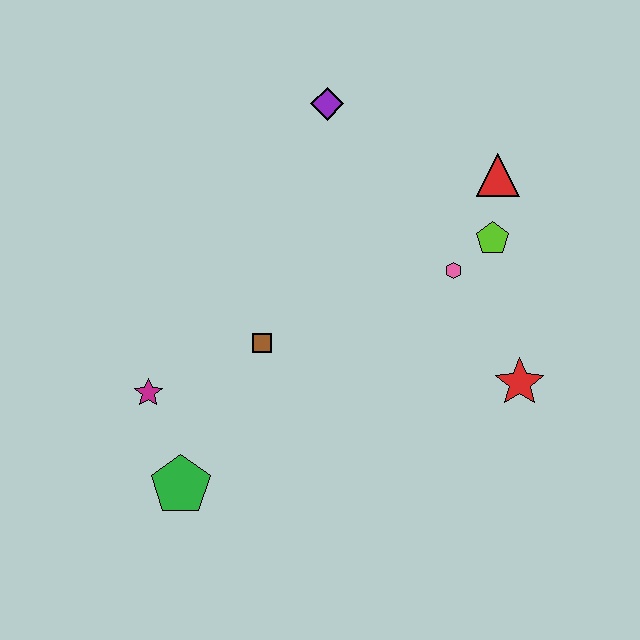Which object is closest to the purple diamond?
The red triangle is closest to the purple diamond.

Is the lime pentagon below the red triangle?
Yes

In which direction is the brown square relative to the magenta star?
The brown square is to the right of the magenta star.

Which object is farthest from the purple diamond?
The green pentagon is farthest from the purple diamond.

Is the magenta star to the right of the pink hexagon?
No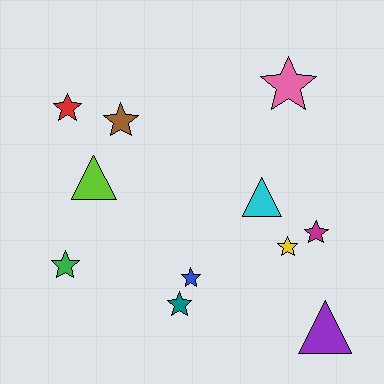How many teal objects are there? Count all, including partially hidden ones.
There is 1 teal object.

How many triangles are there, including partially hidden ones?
There are 3 triangles.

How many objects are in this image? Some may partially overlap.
There are 11 objects.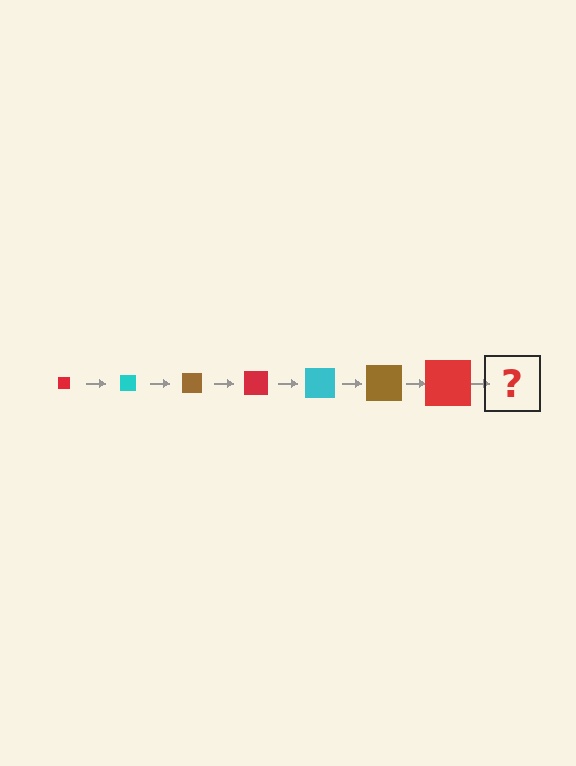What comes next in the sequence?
The next element should be a cyan square, larger than the previous one.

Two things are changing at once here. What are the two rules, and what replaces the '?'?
The two rules are that the square grows larger each step and the color cycles through red, cyan, and brown. The '?' should be a cyan square, larger than the previous one.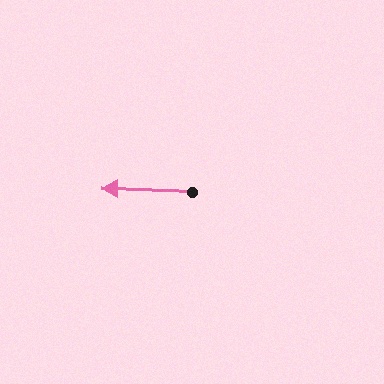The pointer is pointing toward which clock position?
Roughly 9 o'clock.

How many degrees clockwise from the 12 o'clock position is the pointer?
Approximately 271 degrees.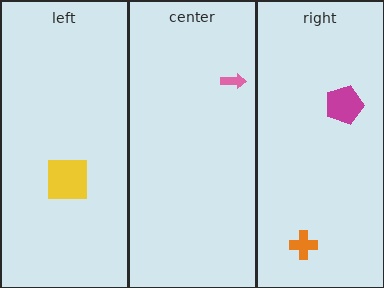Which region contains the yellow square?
The left region.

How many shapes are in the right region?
2.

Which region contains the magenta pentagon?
The right region.